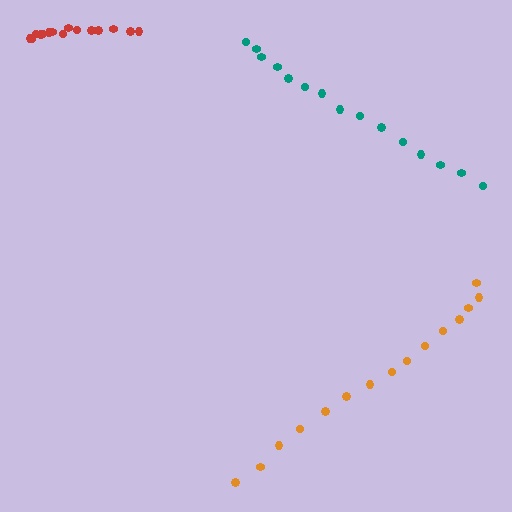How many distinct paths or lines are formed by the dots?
There are 3 distinct paths.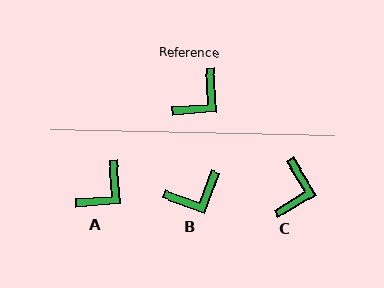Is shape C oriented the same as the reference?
No, it is off by about 27 degrees.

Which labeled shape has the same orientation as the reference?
A.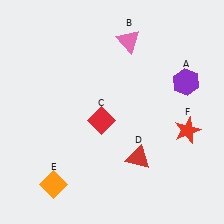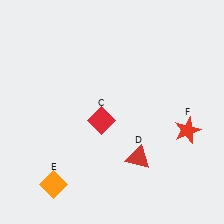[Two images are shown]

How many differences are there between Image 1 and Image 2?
There are 2 differences between the two images.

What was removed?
The purple hexagon (A), the pink triangle (B) were removed in Image 2.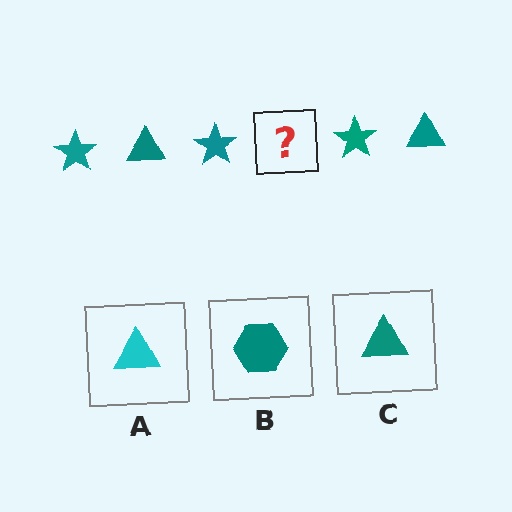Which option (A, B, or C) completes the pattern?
C.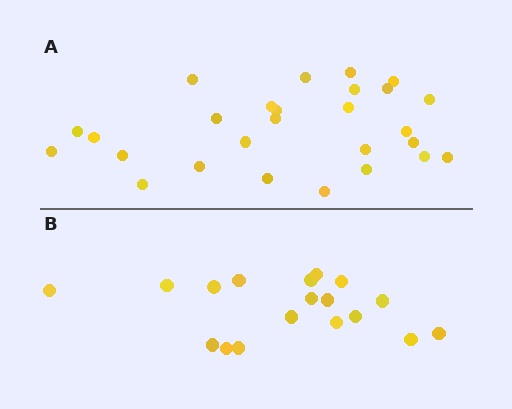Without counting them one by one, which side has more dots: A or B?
Region A (the top region) has more dots.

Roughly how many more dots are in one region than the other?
Region A has roughly 8 or so more dots than region B.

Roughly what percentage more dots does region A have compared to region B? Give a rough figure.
About 50% more.